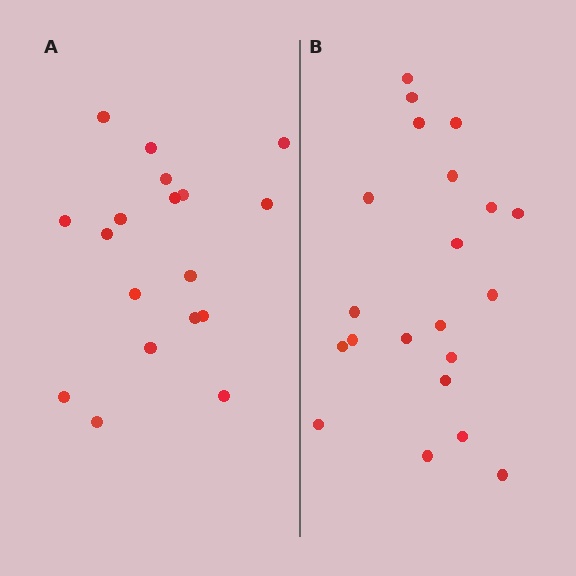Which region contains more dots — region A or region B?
Region B (the right region) has more dots.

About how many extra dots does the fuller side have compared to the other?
Region B has just a few more — roughly 2 or 3 more dots than region A.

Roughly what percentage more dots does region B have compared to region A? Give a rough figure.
About 15% more.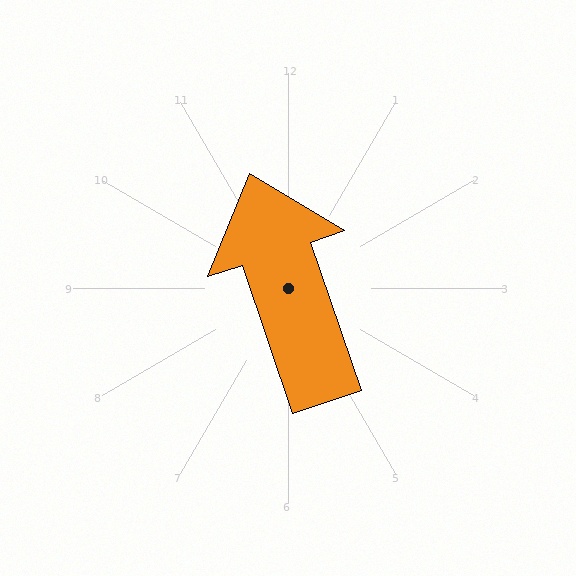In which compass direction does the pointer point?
North.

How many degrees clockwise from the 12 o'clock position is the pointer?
Approximately 341 degrees.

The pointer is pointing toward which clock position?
Roughly 11 o'clock.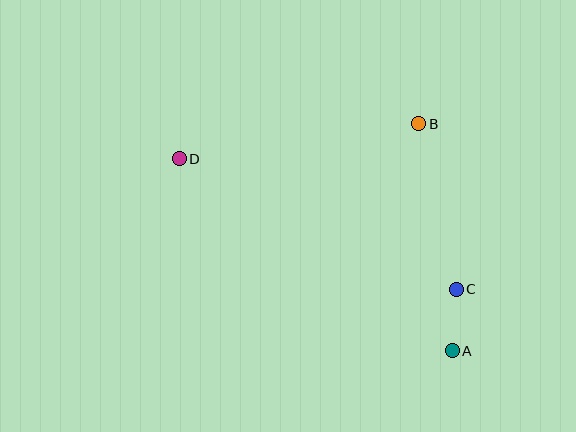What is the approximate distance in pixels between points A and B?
The distance between A and B is approximately 230 pixels.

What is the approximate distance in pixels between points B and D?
The distance between B and D is approximately 242 pixels.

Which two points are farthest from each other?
Points A and D are farthest from each other.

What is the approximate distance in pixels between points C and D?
The distance between C and D is approximately 306 pixels.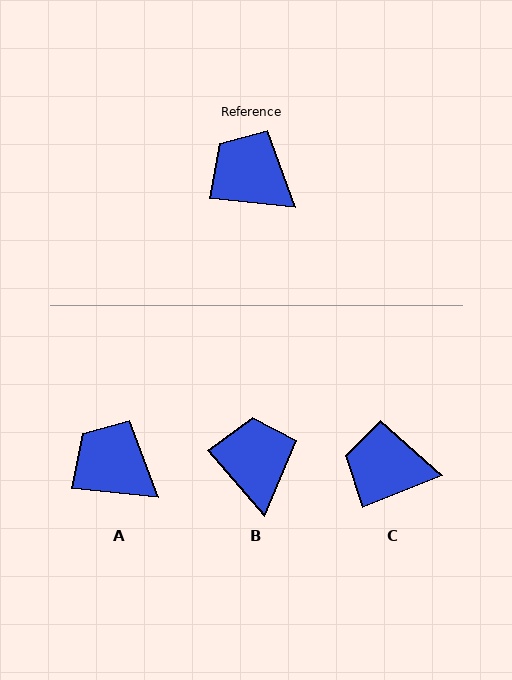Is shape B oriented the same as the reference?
No, it is off by about 43 degrees.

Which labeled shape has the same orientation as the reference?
A.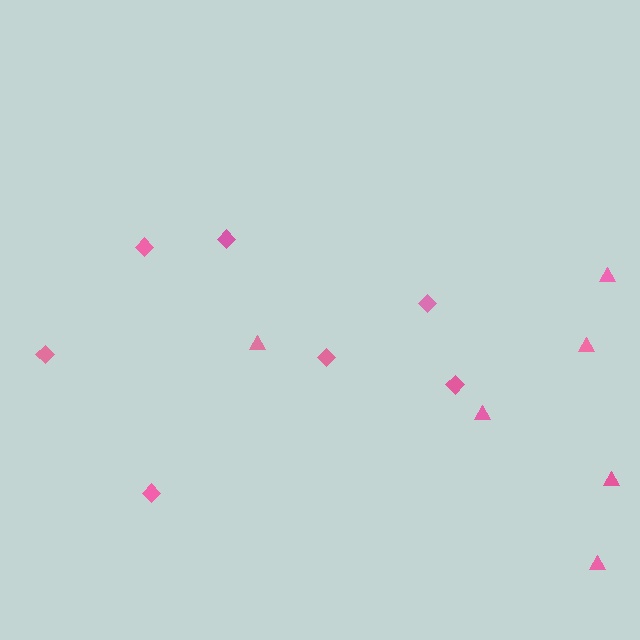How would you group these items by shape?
There are 2 groups: one group of triangles (6) and one group of diamonds (7).